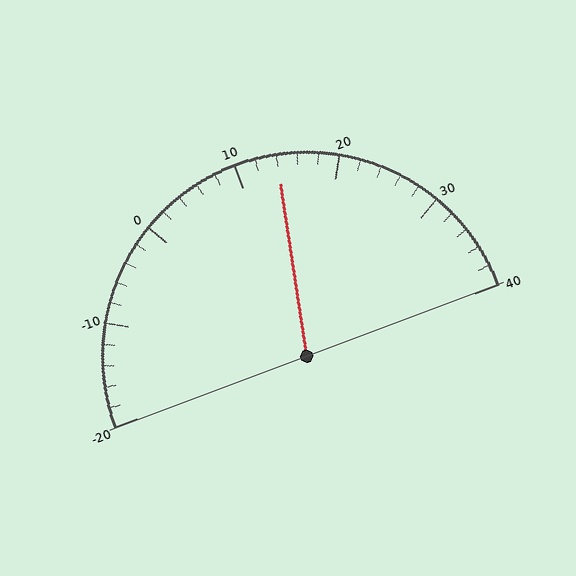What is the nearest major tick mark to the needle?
The nearest major tick mark is 10.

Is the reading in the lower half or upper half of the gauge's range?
The reading is in the upper half of the range (-20 to 40).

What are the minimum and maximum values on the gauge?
The gauge ranges from -20 to 40.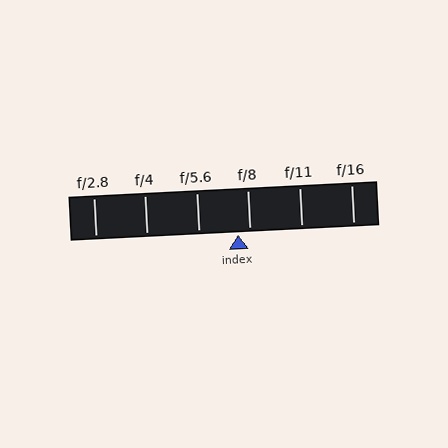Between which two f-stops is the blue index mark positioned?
The index mark is between f/5.6 and f/8.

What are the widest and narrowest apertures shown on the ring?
The widest aperture shown is f/2.8 and the narrowest is f/16.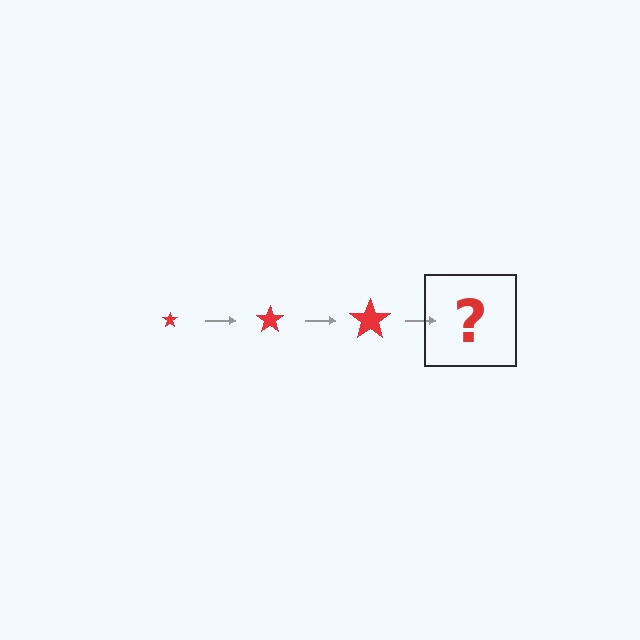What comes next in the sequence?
The next element should be a red star, larger than the previous one.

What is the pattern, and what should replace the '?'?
The pattern is that the star gets progressively larger each step. The '?' should be a red star, larger than the previous one.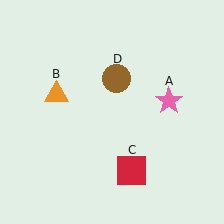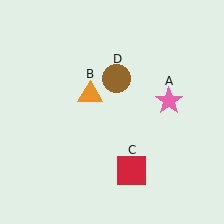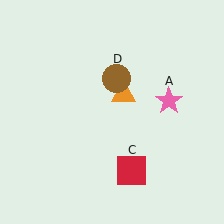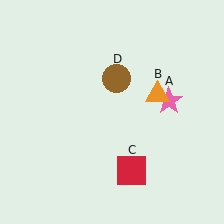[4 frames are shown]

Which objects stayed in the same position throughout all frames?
Pink star (object A) and red square (object C) and brown circle (object D) remained stationary.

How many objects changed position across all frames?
1 object changed position: orange triangle (object B).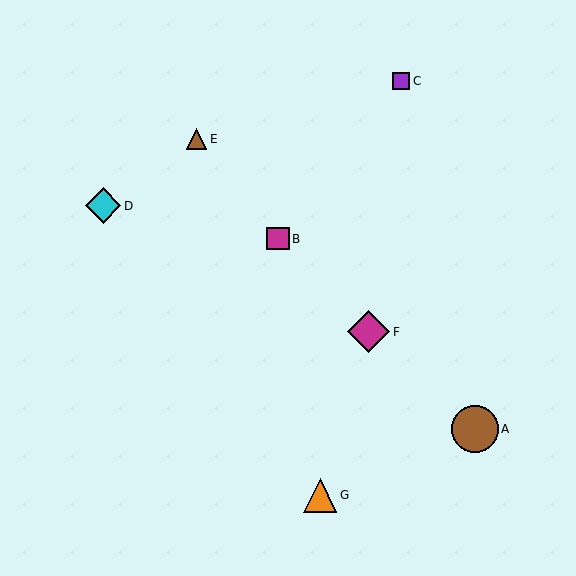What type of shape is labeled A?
Shape A is a brown circle.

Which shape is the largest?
The brown circle (labeled A) is the largest.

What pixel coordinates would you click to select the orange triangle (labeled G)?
Click at (320, 495) to select the orange triangle G.